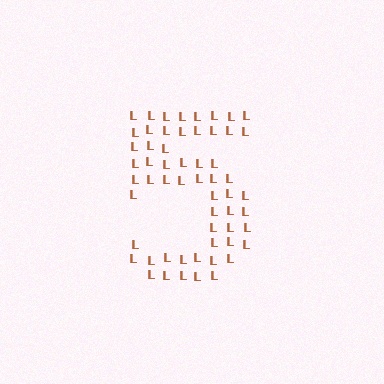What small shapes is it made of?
It is made of small letter L's.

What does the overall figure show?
The overall figure shows the digit 5.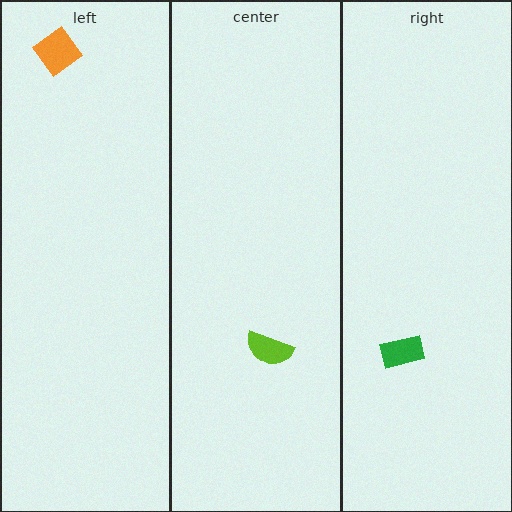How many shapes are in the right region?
1.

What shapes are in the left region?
The orange diamond.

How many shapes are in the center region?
1.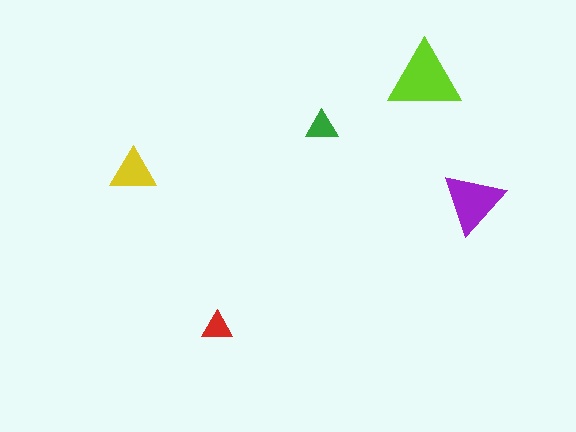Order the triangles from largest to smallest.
the lime one, the purple one, the yellow one, the green one, the red one.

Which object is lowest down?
The red triangle is bottommost.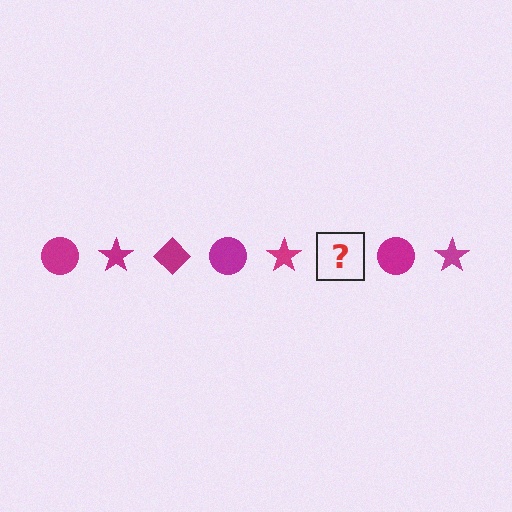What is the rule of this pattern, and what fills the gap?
The rule is that the pattern cycles through circle, star, diamond shapes in magenta. The gap should be filled with a magenta diamond.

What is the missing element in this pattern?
The missing element is a magenta diamond.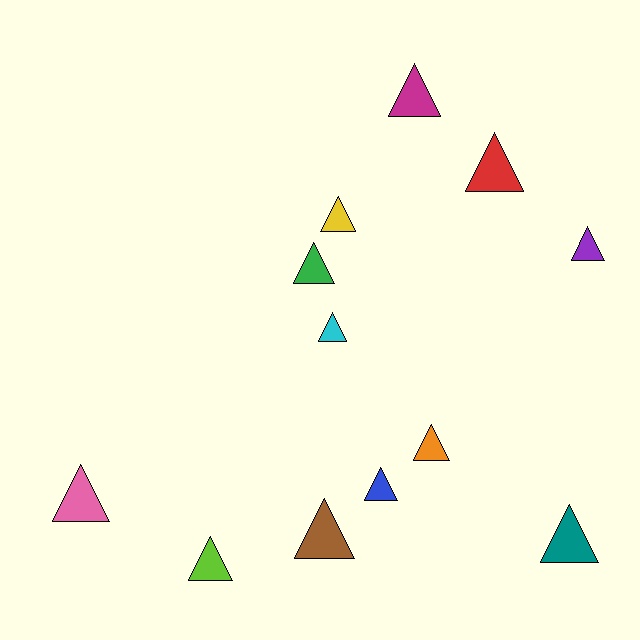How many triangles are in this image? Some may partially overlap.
There are 12 triangles.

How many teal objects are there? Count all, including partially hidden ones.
There is 1 teal object.